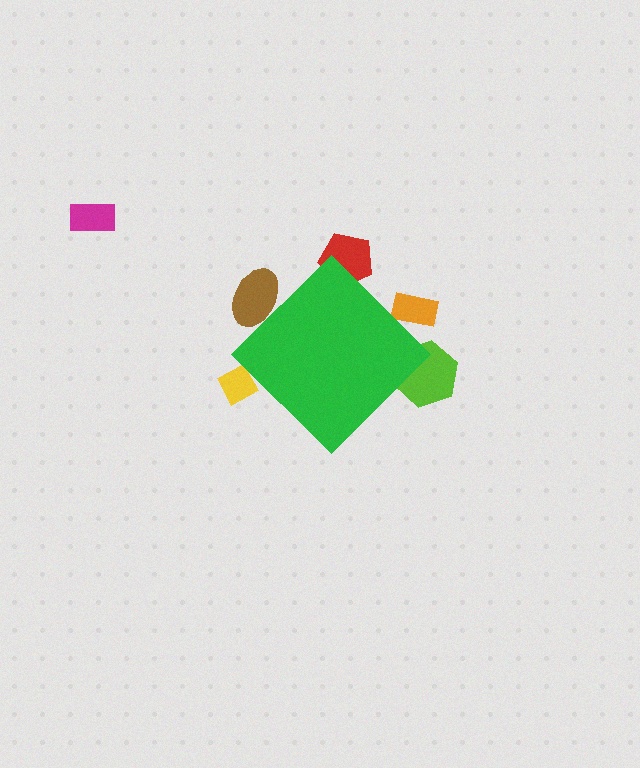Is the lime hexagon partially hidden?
Yes, the lime hexagon is partially hidden behind the green diamond.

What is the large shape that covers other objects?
A green diamond.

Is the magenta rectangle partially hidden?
No, the magenta rectangle is fully visible.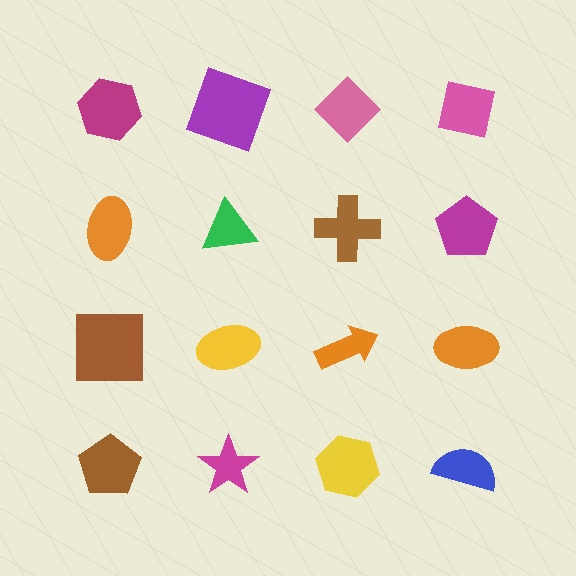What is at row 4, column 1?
A brown pentagon.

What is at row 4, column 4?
A blue semicircle.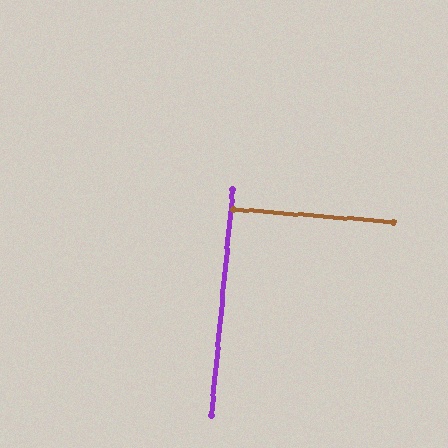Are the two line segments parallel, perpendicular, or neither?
Perpendicular — they meet at approximately 89°.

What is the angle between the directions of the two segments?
Approximately 89 degrees.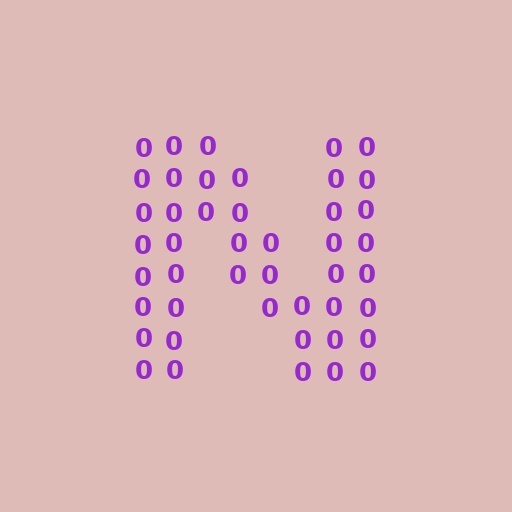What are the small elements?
The small elements are digit 0's.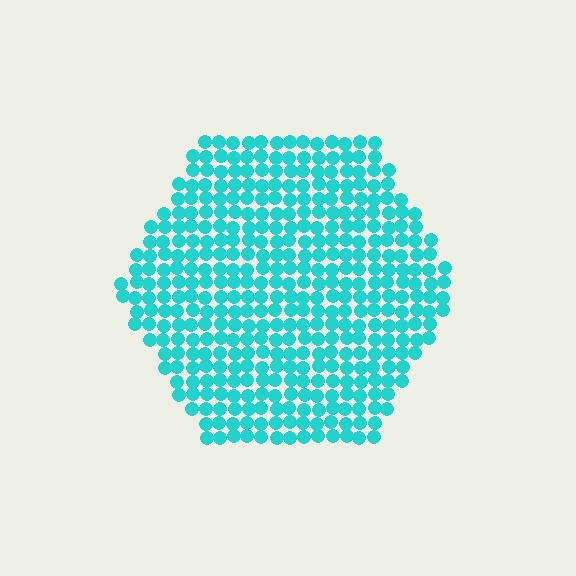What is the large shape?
The large shape is a hexagon.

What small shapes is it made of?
It is made of small circles.